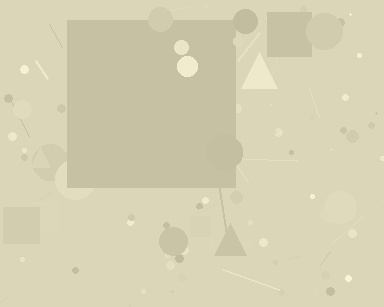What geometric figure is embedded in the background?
A square is embedded in the background.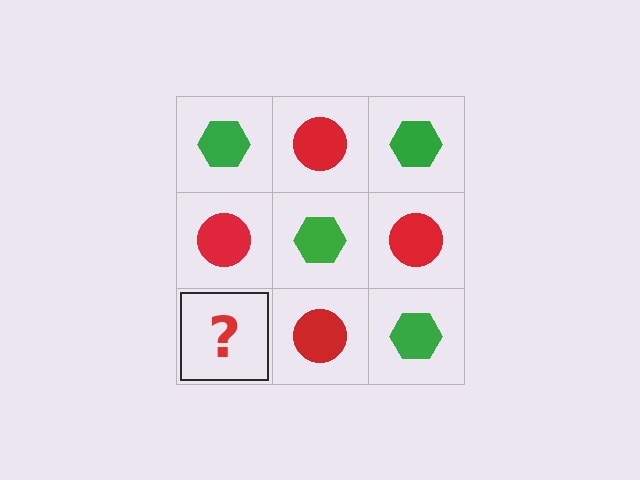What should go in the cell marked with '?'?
The missing cell should contain a green hexagon.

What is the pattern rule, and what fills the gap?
The rule is that it alternates green hexagon and red circle in a checkerboard pattern. The gap should be filled with a green hexagon.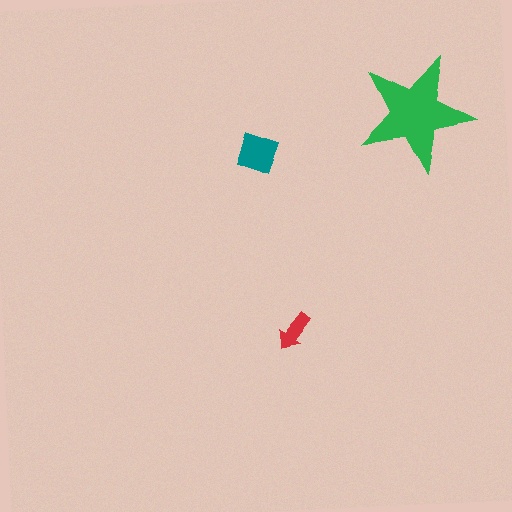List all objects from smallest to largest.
The red arrow, the teal diamond, the green star.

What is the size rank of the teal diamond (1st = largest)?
2nd.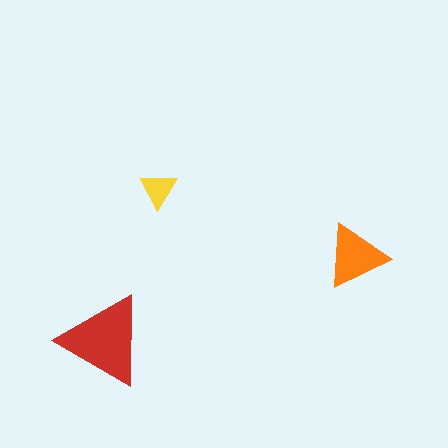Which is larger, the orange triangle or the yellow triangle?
The orange one.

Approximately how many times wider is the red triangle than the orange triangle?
About 1.5 times wider.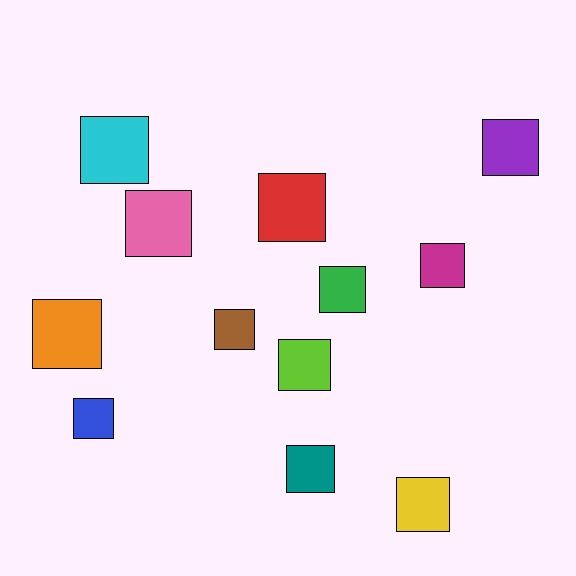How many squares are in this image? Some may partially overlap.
There are 12 squares.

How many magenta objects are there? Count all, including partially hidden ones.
There is 1 magenta object.